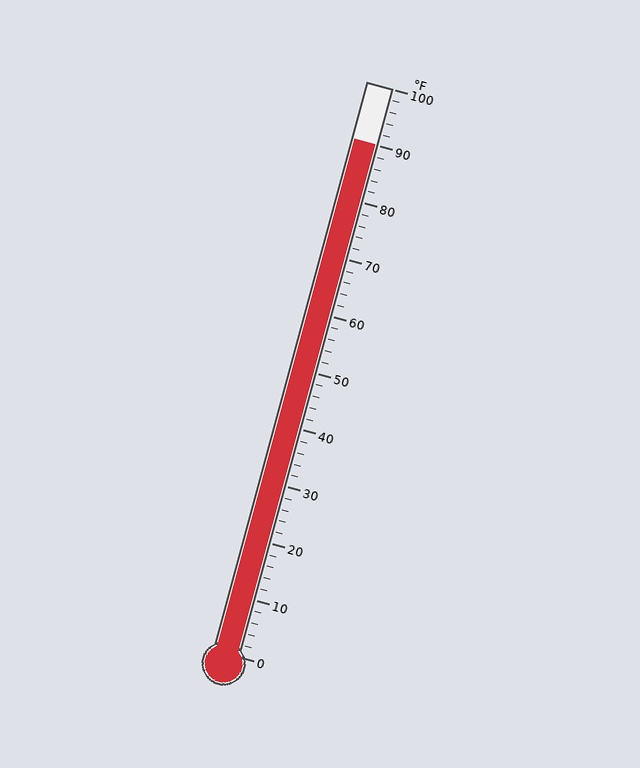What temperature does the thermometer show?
The thermometer shows approximately 90°F.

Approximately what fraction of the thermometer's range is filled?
The thermometer is filled to approximately 90% of its range.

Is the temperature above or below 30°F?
The temperature is above 30°F.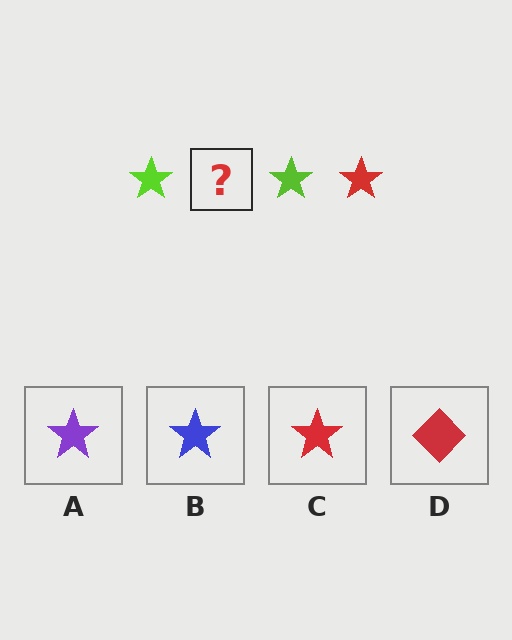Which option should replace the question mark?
Option C.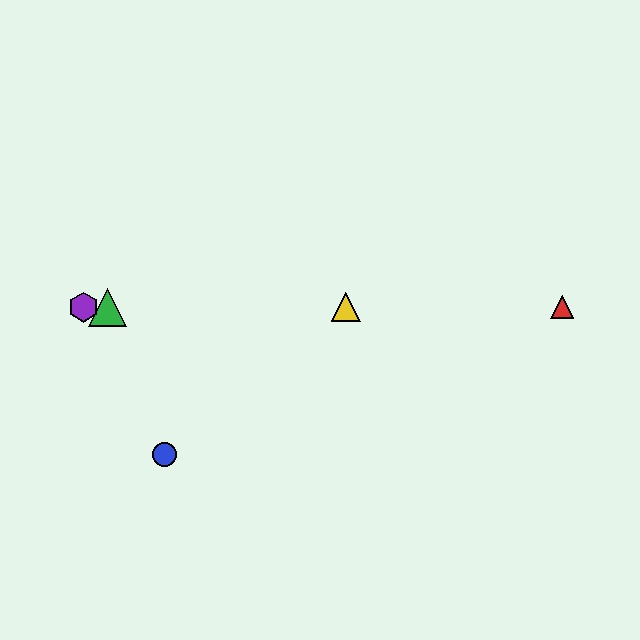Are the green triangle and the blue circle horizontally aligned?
No, the green triangle is at y≈307 and the blue circle is at y≈454.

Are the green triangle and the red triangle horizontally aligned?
Yes, both are at y≈307.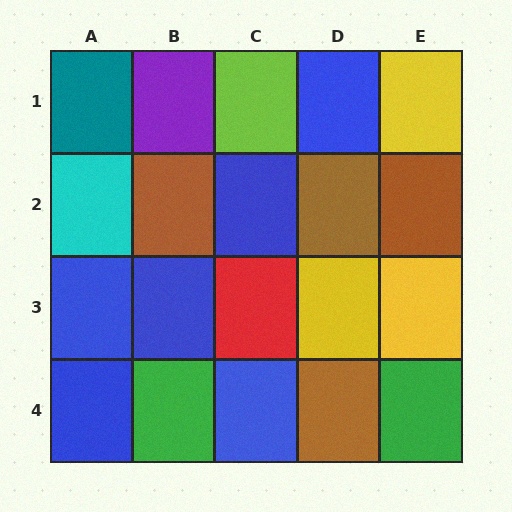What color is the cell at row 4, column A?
Blue.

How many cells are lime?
1 cell is lime.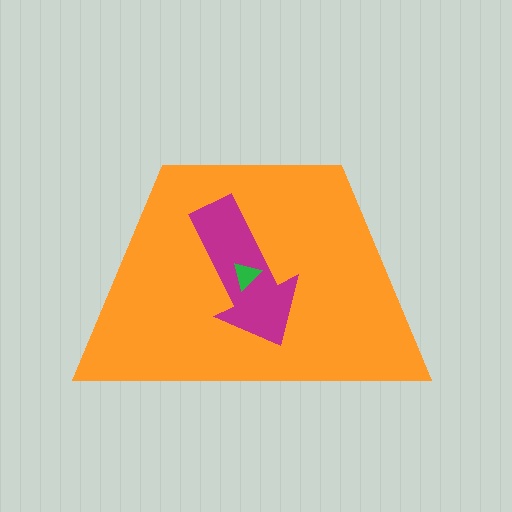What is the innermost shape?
The green triangle.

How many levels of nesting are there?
3.